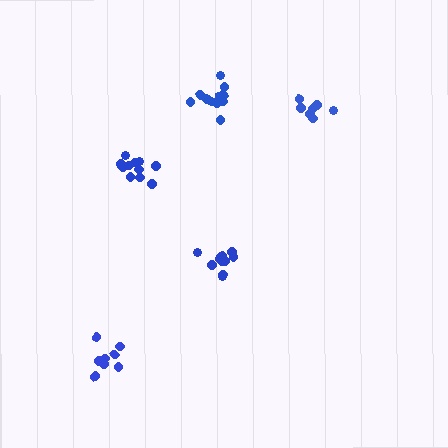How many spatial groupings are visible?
There are 5 spatial groupings.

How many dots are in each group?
Group 1: 8 dots, Group 2: 11 dots, Group 3: 7 dots, Group 4: 12 dots, Group 5: 12 dots (50 total).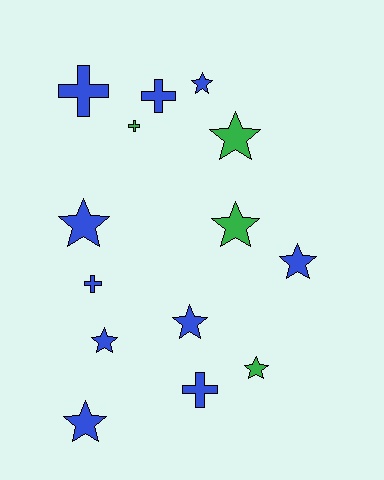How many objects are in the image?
There are 14 objects.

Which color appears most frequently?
Blue, with 10 objects.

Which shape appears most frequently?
Star, with 9 objects.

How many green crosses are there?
There is 1 green cross.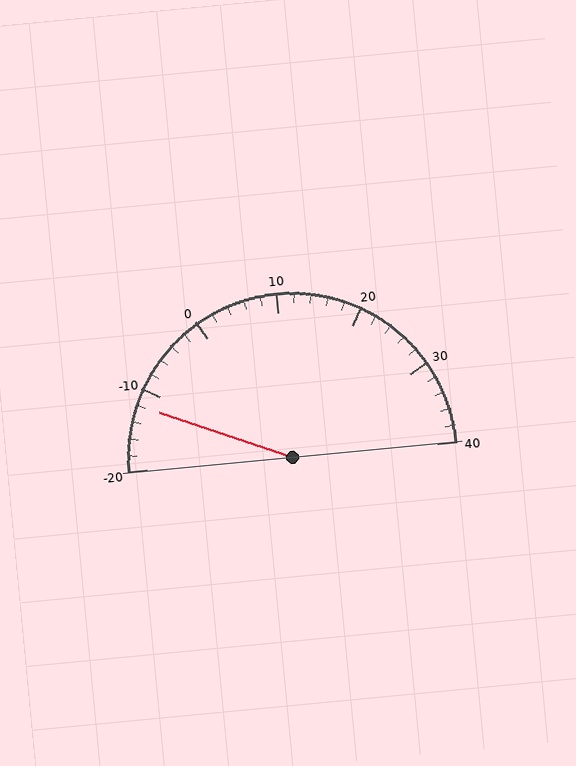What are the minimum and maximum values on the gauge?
The gauge ranges from -20 to 40.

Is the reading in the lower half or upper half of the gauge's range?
The reading is in the lower half of the range (-20 to 40).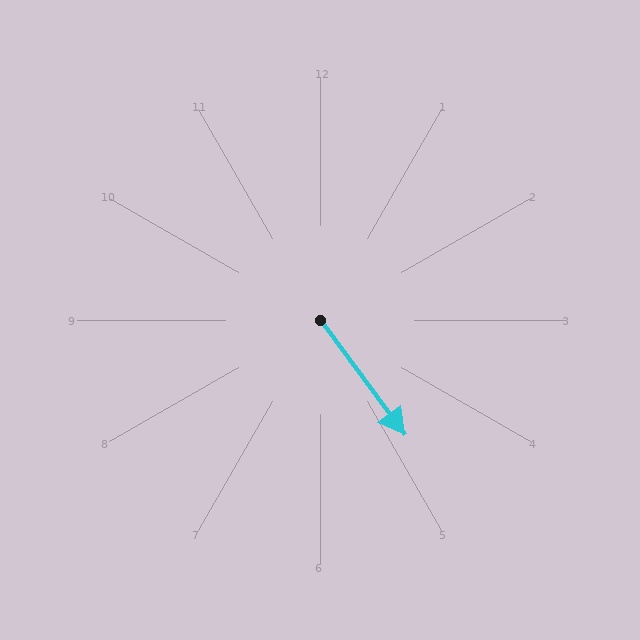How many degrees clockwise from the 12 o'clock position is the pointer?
Approximately 143 degrees.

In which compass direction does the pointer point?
Southeast.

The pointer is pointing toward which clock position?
Roughly 5 o'clock.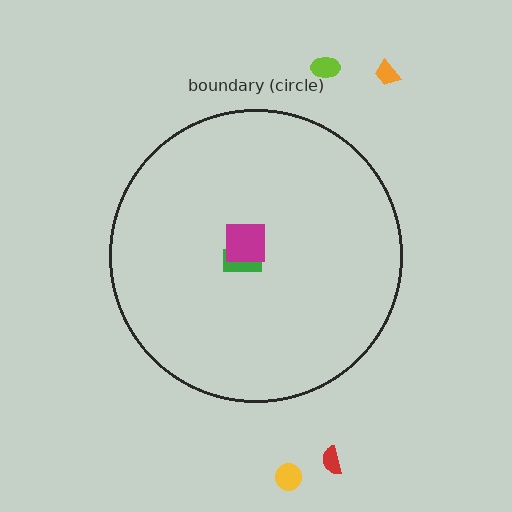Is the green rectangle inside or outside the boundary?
Inside.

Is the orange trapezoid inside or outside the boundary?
Outside.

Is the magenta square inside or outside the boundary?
Inside.